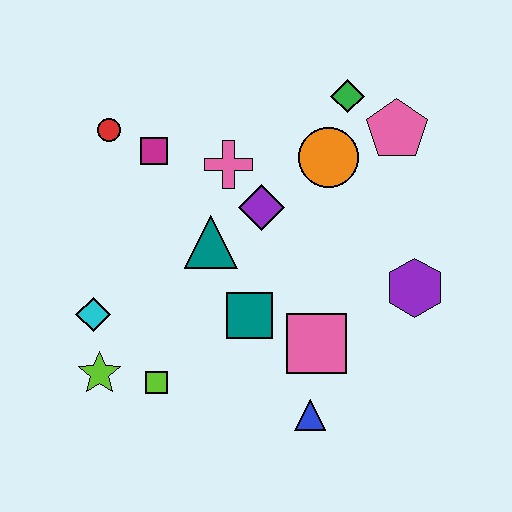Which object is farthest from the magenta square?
The blue triangle is farthest from the magenta square.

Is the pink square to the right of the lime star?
Yes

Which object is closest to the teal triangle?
The purple diamond is closest to the teal triangle.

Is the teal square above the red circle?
No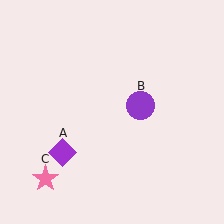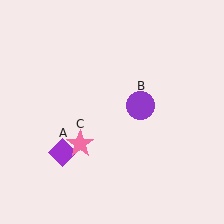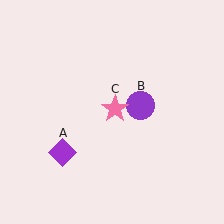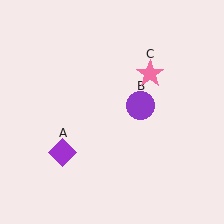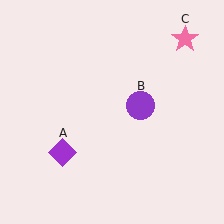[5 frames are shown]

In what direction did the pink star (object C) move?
The pink star (object C) moved up and to the right.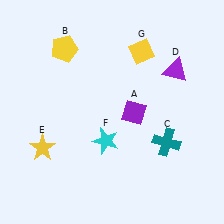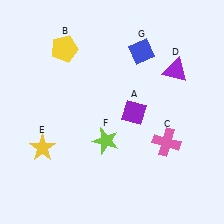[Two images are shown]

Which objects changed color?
C changed from teal to pink. F changed from cyan to lime. G changed from yellow to blue.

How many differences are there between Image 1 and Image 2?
There are 3 differences between the two images.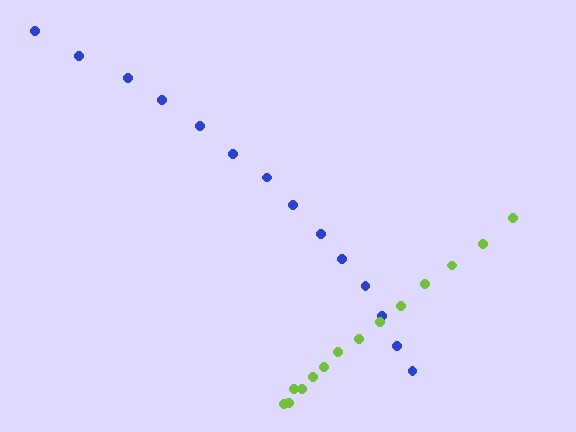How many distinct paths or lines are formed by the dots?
There are 2 distinct paths.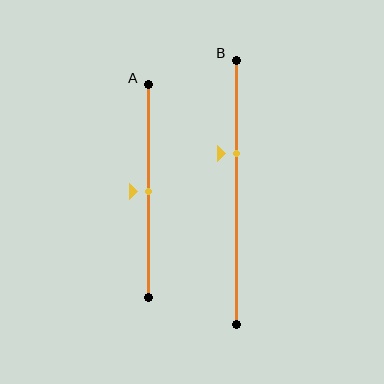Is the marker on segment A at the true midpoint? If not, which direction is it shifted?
Yes, the marker on segment A is at the true midpoint.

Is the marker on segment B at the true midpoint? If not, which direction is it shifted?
No, the marker on segment B is shifted upward by about 15% of the segment length.